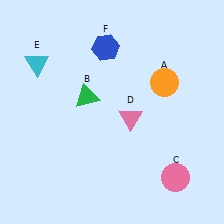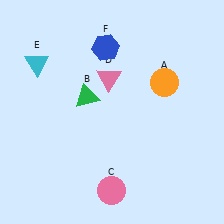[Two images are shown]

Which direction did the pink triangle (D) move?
The pink triangle (D) moved up.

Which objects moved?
The objects that moved are: the pink circle (C), the pink triangle (D).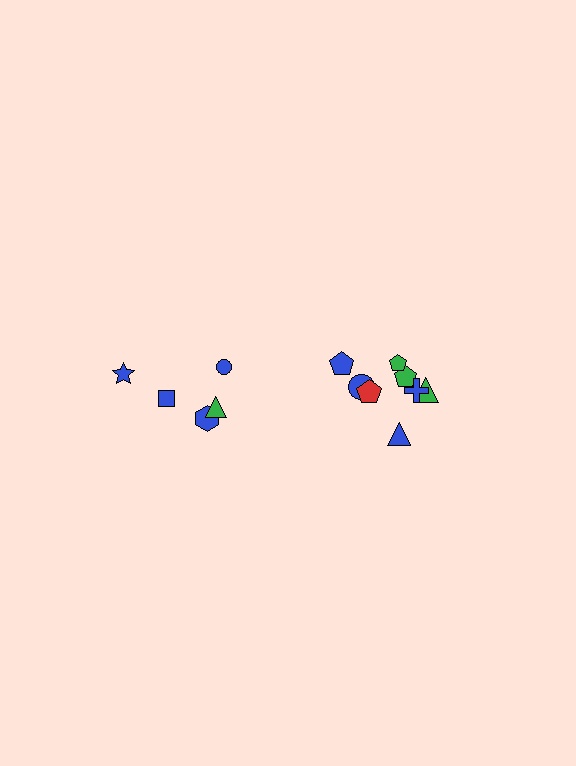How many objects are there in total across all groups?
There are 13 objects.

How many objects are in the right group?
There are 8 objects.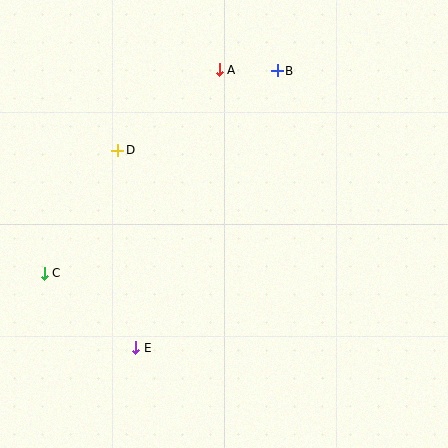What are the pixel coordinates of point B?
Point B is at (277, 71).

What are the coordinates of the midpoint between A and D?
The midpoint between A and D is at (168, 110).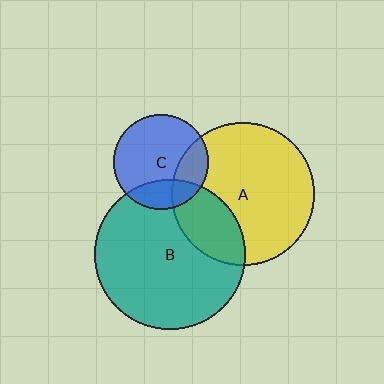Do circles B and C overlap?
Yes.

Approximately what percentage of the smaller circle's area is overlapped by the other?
Approximately 20%.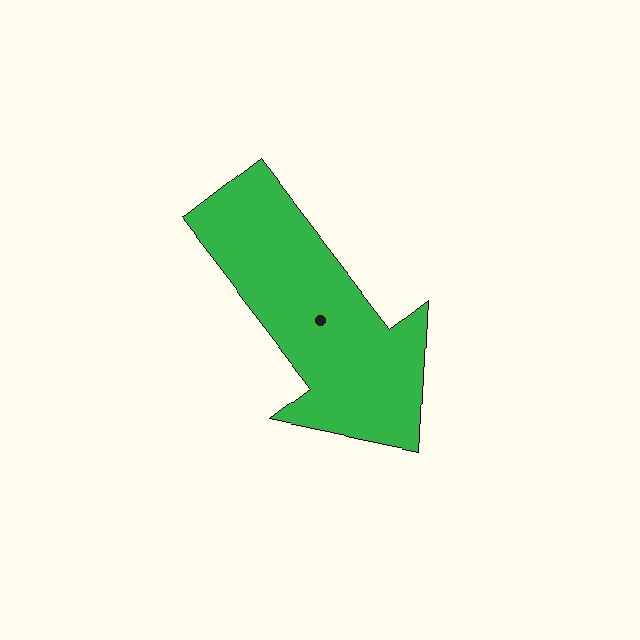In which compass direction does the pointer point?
Southeast.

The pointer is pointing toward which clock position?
Roughly 5 o'clock.